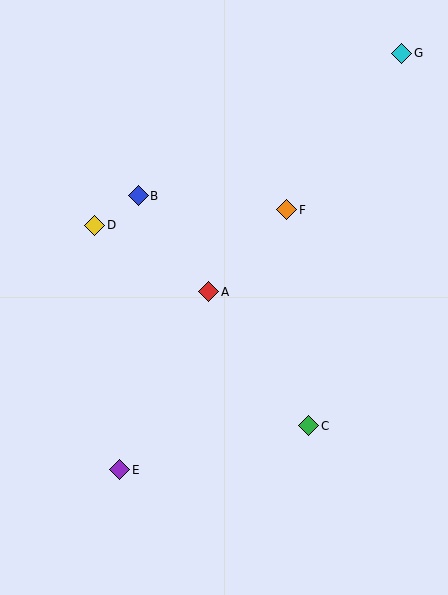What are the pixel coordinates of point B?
Point B is at (138, 196).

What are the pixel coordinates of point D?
Point D is at (95, 225).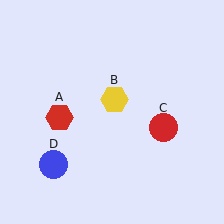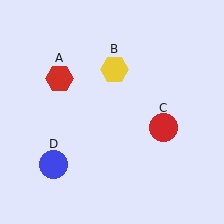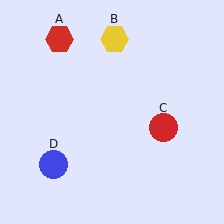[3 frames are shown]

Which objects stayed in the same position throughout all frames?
Red circle (object C) and blue circle (object D) remained stationary.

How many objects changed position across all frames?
2 objects changed position: red hexagon (object A), yellow hexagon (object B).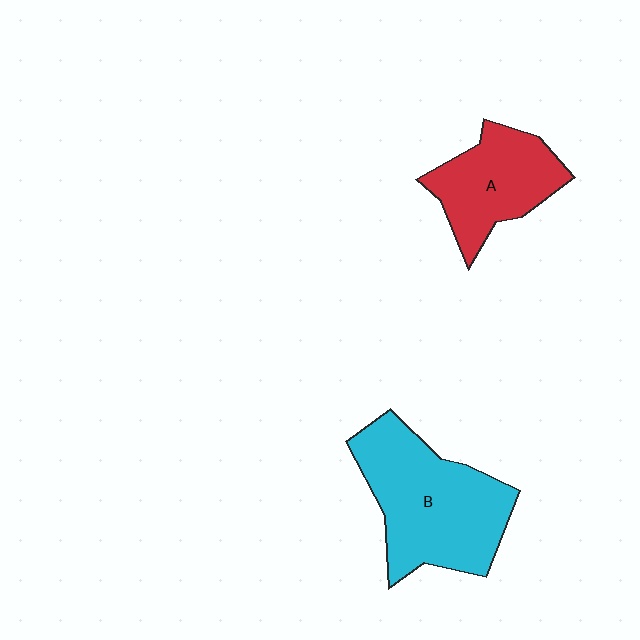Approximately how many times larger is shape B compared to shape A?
Approximately 1.5 times.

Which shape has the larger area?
Shape B (cyan).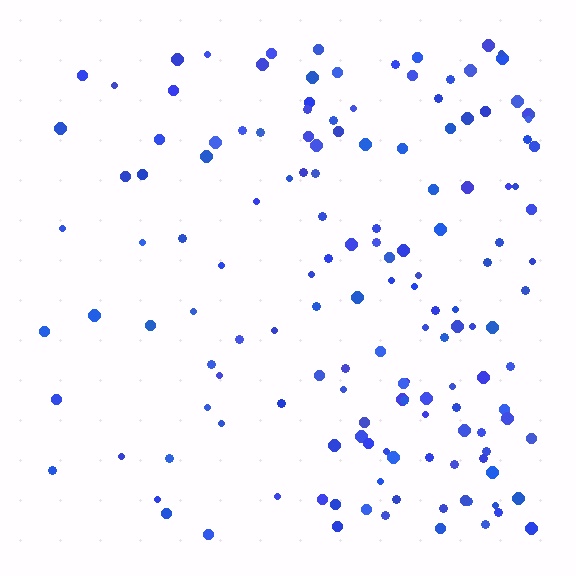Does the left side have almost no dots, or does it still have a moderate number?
Still a moderate number, just noticeably fewer than the right.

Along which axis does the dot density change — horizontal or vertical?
Horizontal.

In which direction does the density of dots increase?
From left to right, with the right side densest.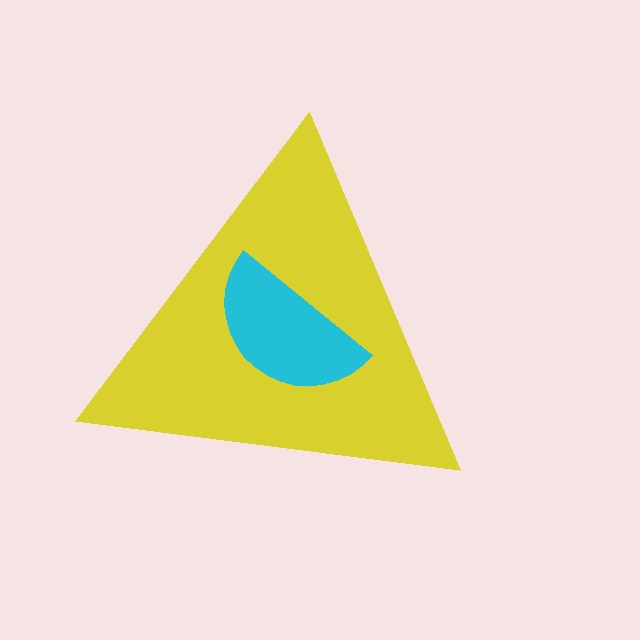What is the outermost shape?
The yellow triangle.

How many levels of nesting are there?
2.